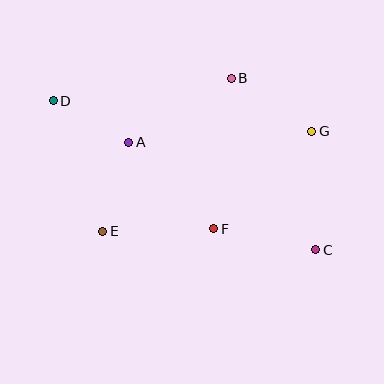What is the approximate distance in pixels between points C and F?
The distance between C and F is approximately 104 pixels.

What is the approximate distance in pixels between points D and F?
The distance between D and F is approximately 205 pixels.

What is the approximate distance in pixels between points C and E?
The distance between C and E is approximately 214 pixels.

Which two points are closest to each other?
Points A and D are closest to each other.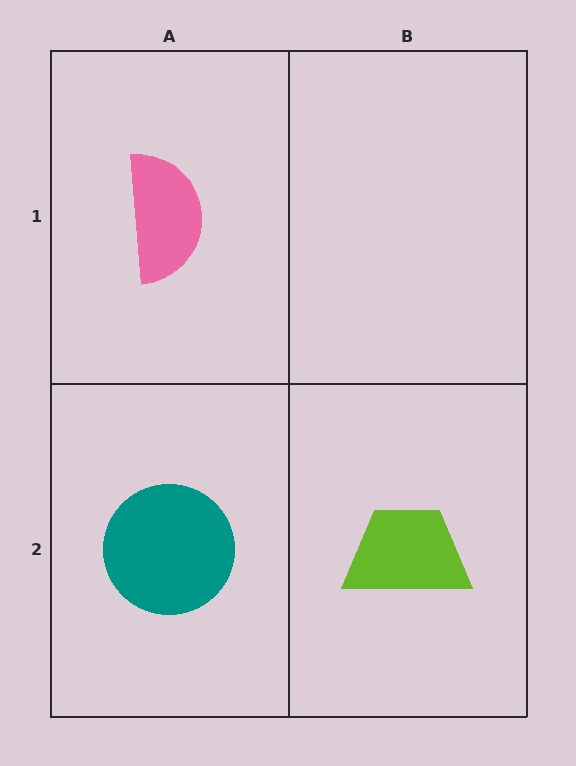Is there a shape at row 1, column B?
No, that cell is empty.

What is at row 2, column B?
A lime trapezoid.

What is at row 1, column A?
A pink semicircle.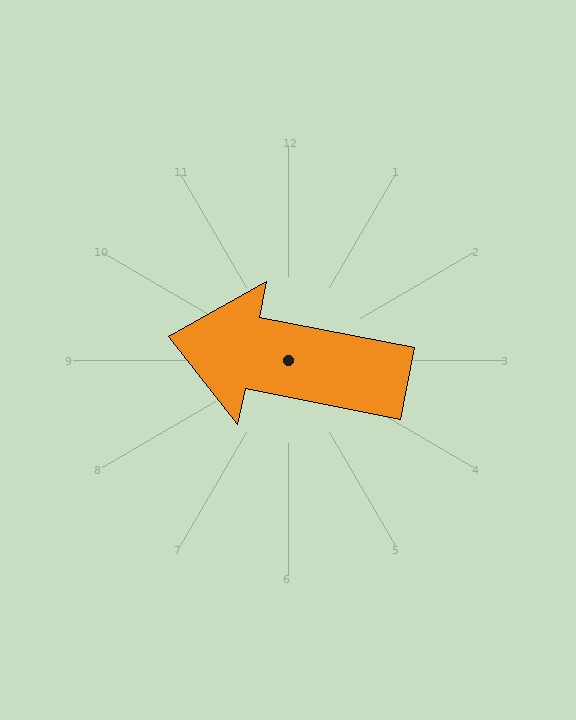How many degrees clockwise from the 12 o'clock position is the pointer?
Approximately 281 degrees.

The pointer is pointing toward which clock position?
Roughly 9 o'clock.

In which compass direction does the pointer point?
West.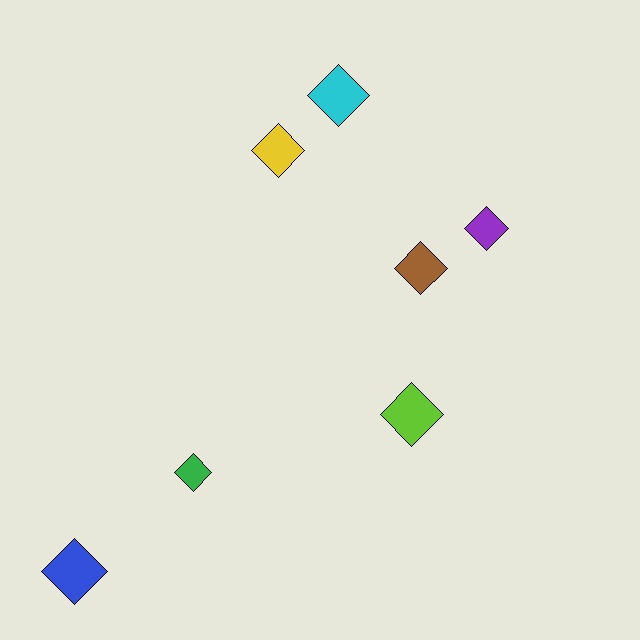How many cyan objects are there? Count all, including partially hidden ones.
There is 1 cyan object.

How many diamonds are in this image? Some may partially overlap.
There are 7 diamonds.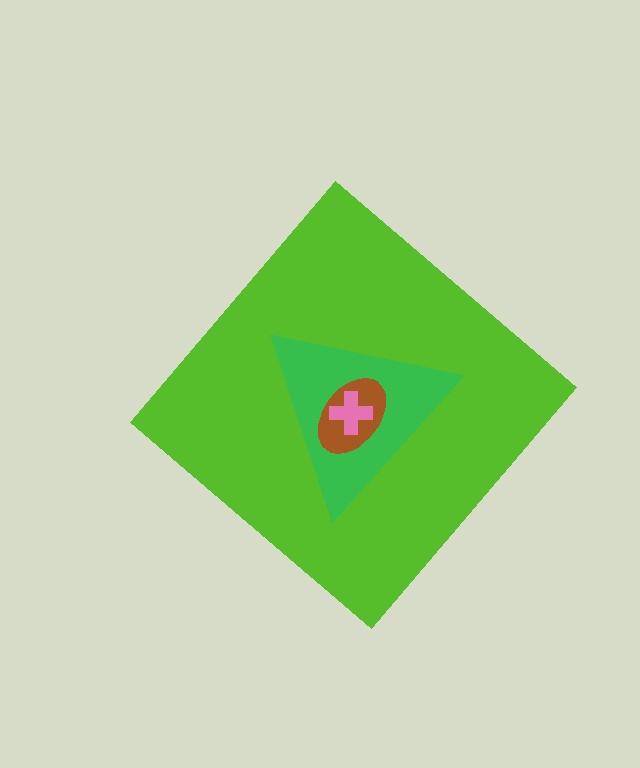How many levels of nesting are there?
4.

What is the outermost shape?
The lime diamond.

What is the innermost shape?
The pink cross.